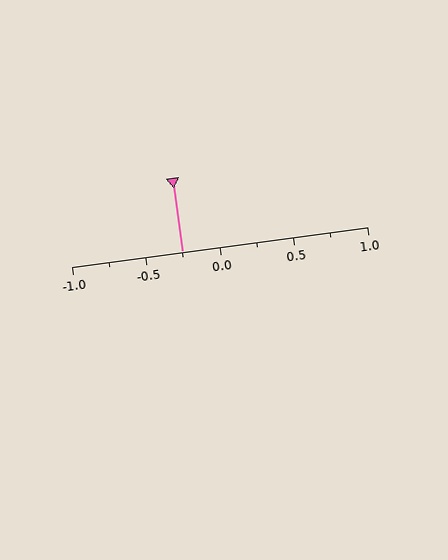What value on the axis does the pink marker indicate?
The marker indicates approximately -0.25.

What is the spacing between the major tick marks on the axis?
The major ticks are spaced 0.5 apart.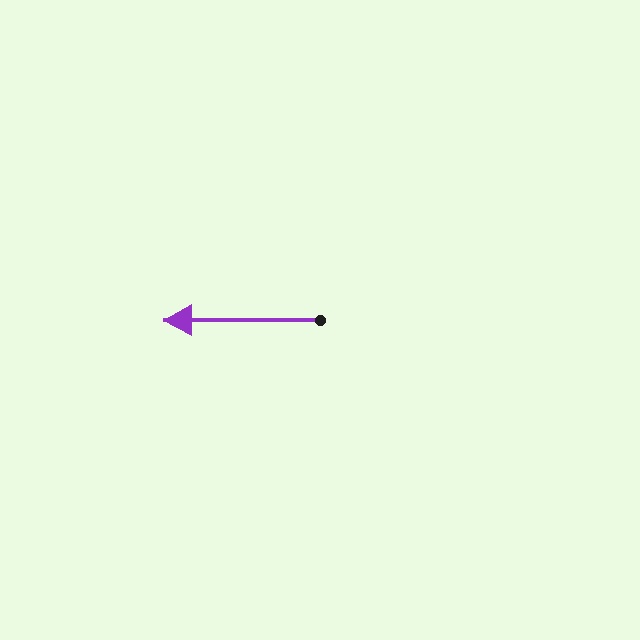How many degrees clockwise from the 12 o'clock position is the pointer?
Approximately 270 degrees.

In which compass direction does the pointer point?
West.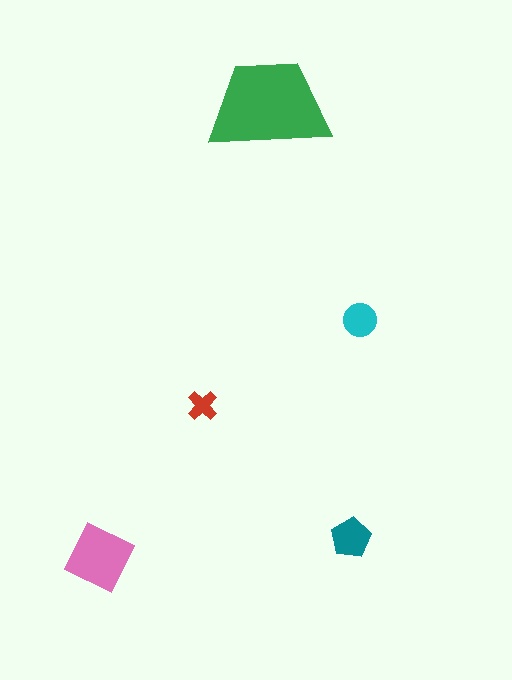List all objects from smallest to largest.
The red cross, the cyan circle, the teal pentagon, the pink diamond, the green trapezoid.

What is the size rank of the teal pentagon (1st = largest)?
3rd.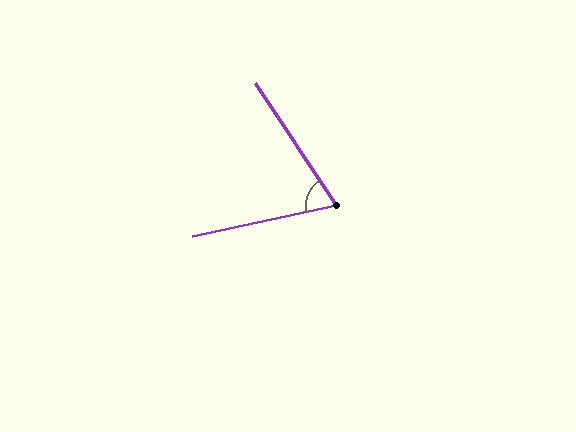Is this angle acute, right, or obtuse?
It is acute.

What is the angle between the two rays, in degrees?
Approximately 69 degrees.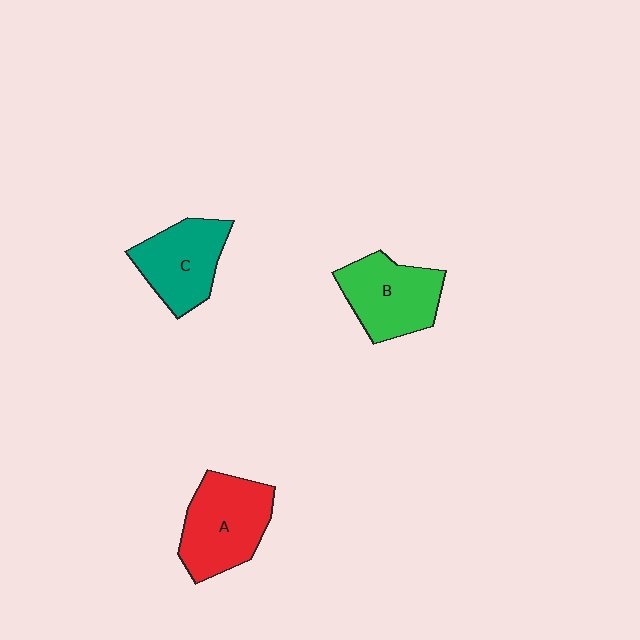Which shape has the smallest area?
Shape C (teal).